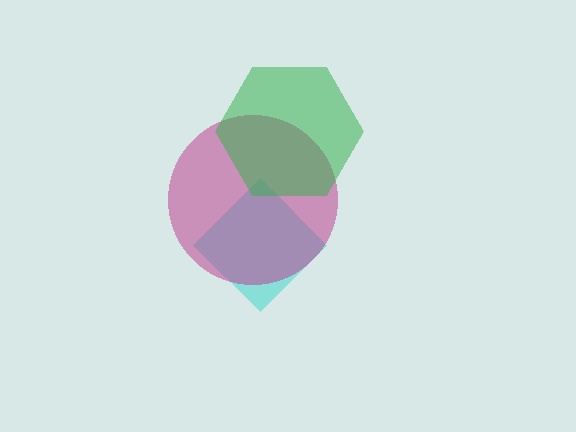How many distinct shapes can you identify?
There are 3 distinct shapes: a cyan diamond, a magenta circle, a green hexagon.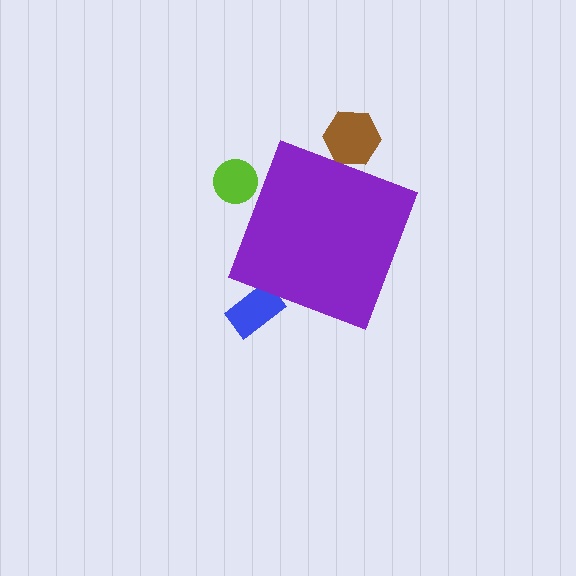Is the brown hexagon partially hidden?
Yes, the brown hexagon is partially hidden behind the purple diamond.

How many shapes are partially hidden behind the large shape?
3 shapes are partially hidden.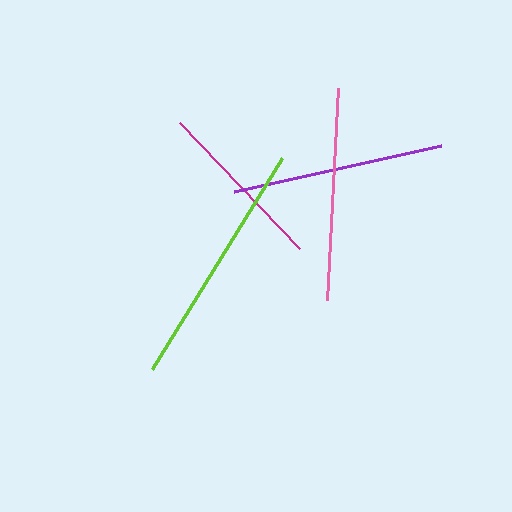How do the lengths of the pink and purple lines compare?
The pink and purple lines are approximately the same length.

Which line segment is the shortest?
The magenta line is the shortest at approximately 175 pixels.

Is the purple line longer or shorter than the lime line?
The lime line is longer than the purple line.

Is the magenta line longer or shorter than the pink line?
The pink line is longer than the magenta line.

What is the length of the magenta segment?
The magenta segment is approximately 175 pixels long.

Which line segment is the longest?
The lime line is the longest at approximately 248 pixels.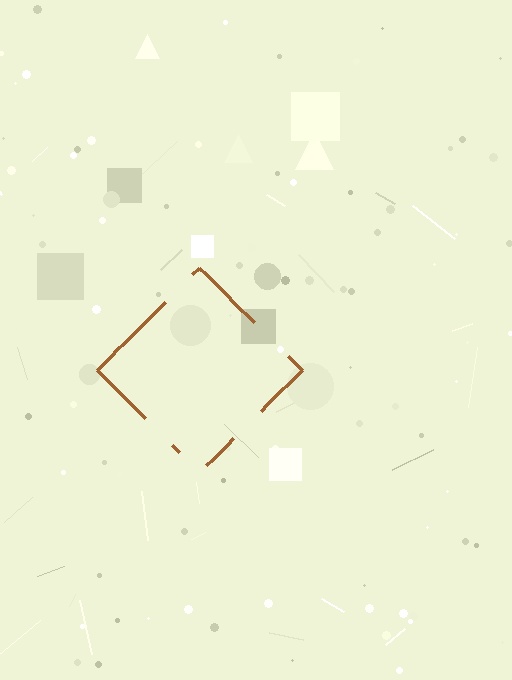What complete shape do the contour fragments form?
The contour fragments form a diamond.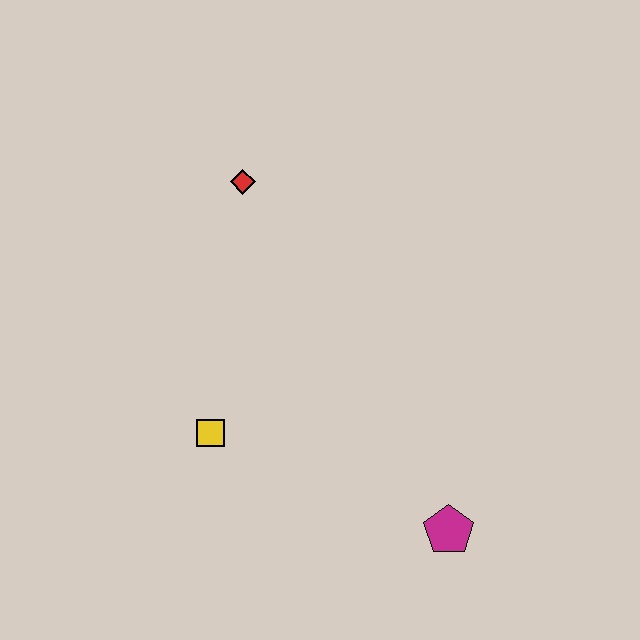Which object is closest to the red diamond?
The yellow square is closest to the red diamond.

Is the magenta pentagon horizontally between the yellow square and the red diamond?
No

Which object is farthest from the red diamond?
The magenta pentagon is farthest from the red diamond.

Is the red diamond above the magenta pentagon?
Yes